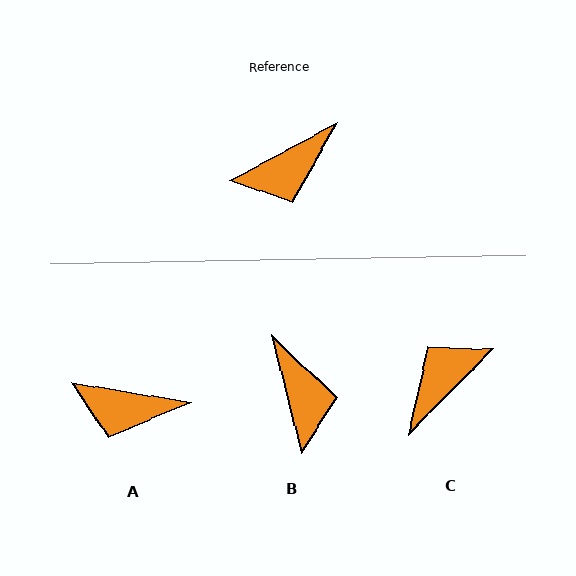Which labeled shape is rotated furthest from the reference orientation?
C, about 163 degrees away.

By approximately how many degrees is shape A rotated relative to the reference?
Approximately 37 degrees clockwise.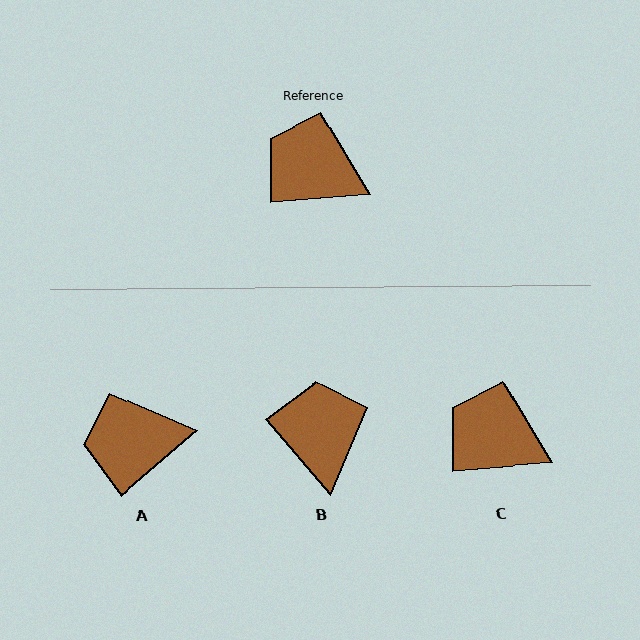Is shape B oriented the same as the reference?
No, it is off by about 54 degrees.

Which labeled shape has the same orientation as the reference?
C.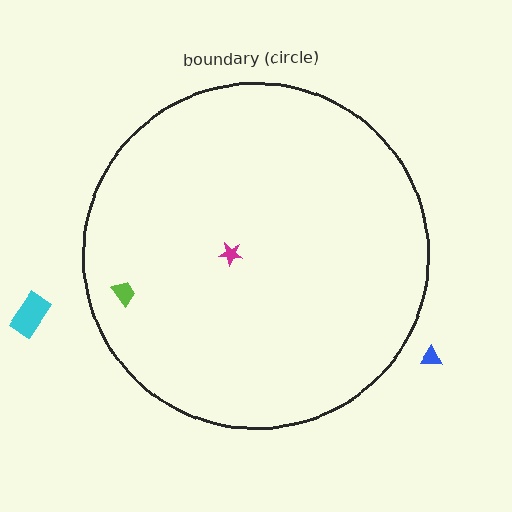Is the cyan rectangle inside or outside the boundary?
Outside.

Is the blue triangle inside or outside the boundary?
Outside.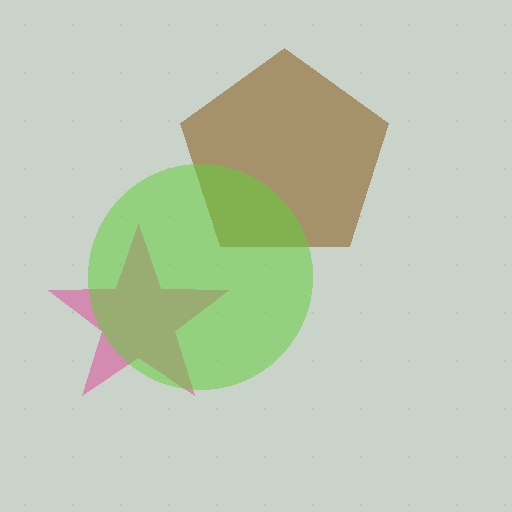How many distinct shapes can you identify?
There are 3 distinct shapes: a pink star, a brown pentagon, a lime circle.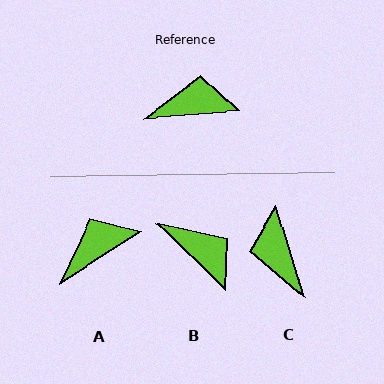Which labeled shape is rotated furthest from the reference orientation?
C, about 103 degrees away.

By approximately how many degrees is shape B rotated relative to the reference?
Approximately 49 degrees clockwise.